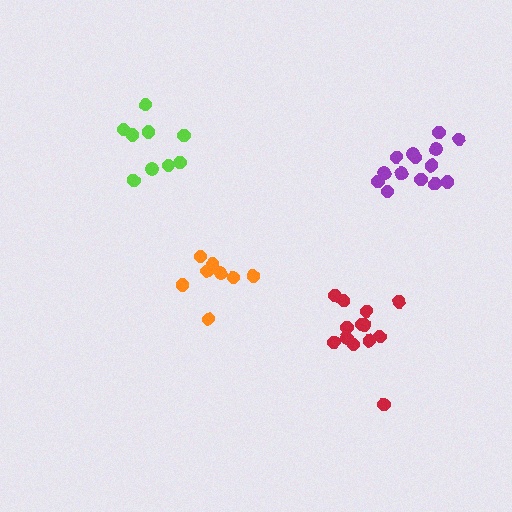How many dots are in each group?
Group 1: 9 dots, Group 2: 8 dots, Group 3: 14 dots, Group 4: 13 dots (44 total).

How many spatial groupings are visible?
There are 4 spatial groupings.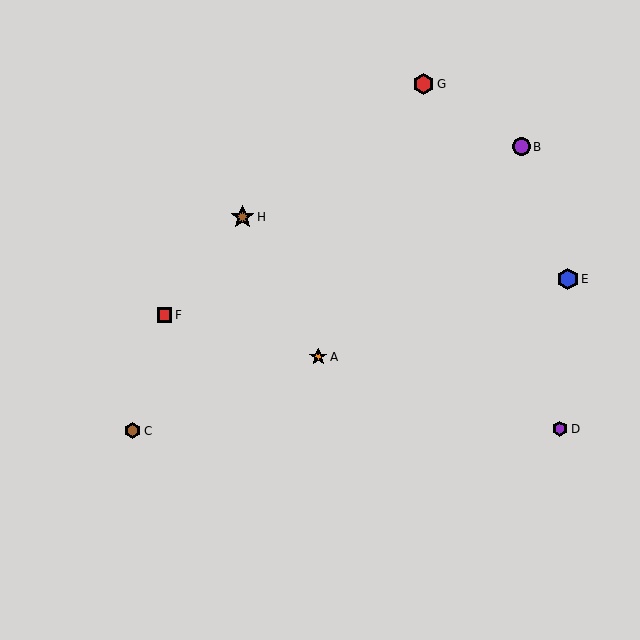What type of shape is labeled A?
Shape A is an orange star.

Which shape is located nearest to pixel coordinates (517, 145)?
The purple circle (labeled B) at (521, 147) is nearest to that location.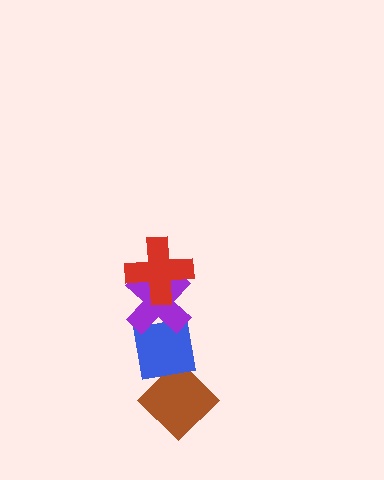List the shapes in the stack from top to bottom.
From top to bottom: the red cross, the purple cross, the blue square, the brown diamond.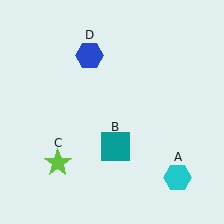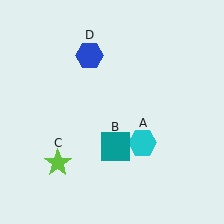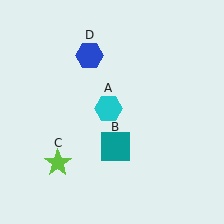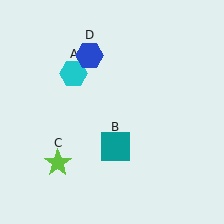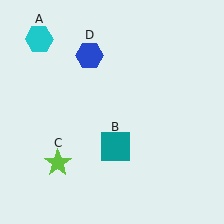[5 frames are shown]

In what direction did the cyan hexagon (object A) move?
The cyan hexagon (object A) moved up and to the left.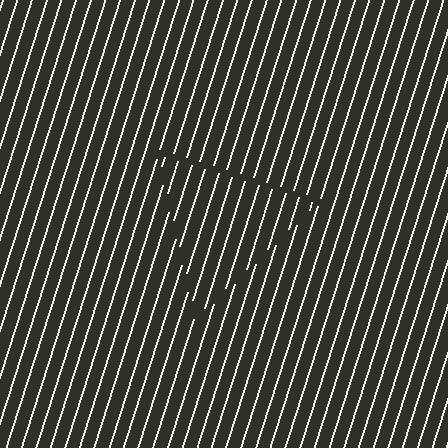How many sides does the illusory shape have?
3 sides — the line-ends trace a triangle.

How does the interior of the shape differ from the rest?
The interior of the shape contains the same grating, shifted by half a period — the contour is defined by the phase discontinuity where line-ends from the inner and outer gratings abut.